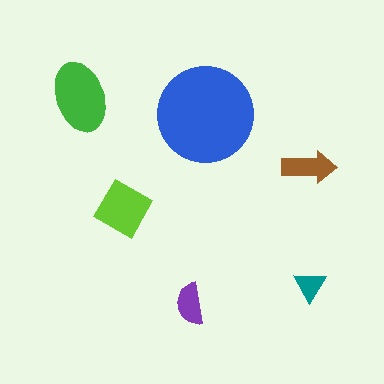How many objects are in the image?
There are 6 objects in the image.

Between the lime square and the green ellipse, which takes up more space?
The green ellipse.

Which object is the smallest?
The teal triangle.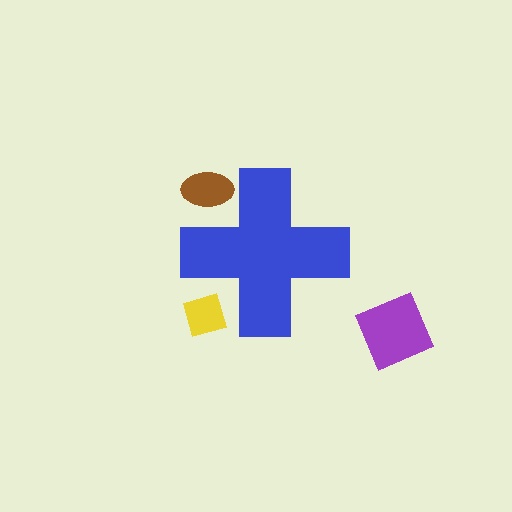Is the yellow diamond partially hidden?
Yes, the yellow diamond is partially hidden behind the blue cross.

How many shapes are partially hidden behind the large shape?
2 shapes are partially hidden.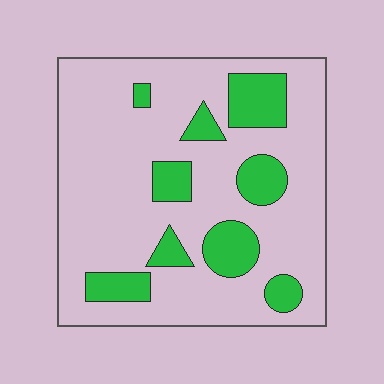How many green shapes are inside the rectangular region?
9.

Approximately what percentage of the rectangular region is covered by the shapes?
Approximately 20%.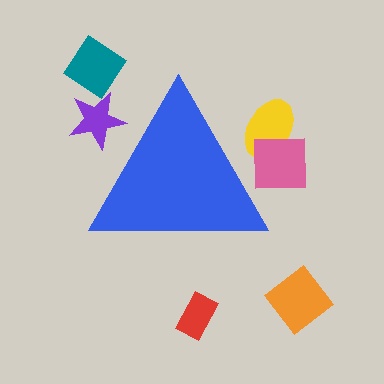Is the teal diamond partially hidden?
No, the teal diamond is fully visible.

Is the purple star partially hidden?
Yes, the purple star is partially hidden behind the blue triangle.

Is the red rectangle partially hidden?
No, the red rectangle is fully visible.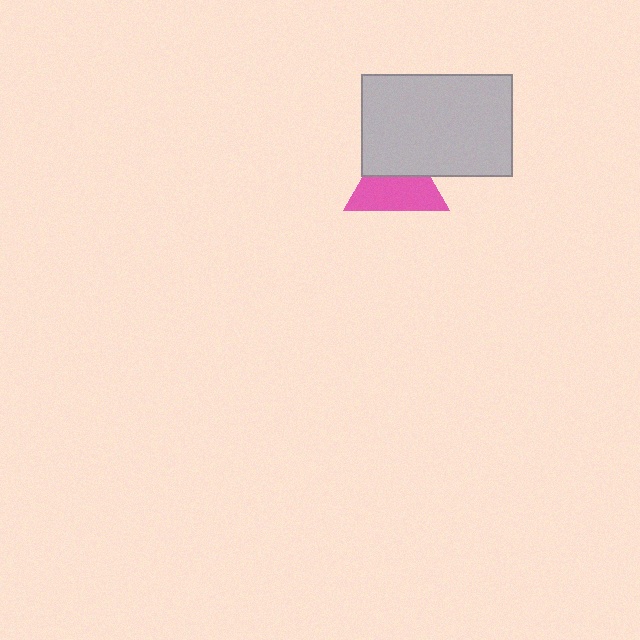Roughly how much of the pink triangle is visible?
About half of it is visible (roughly 59%).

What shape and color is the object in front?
The object in front is a light gray rectangle.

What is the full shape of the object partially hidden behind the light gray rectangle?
The partially hidden object is a pink triangle.